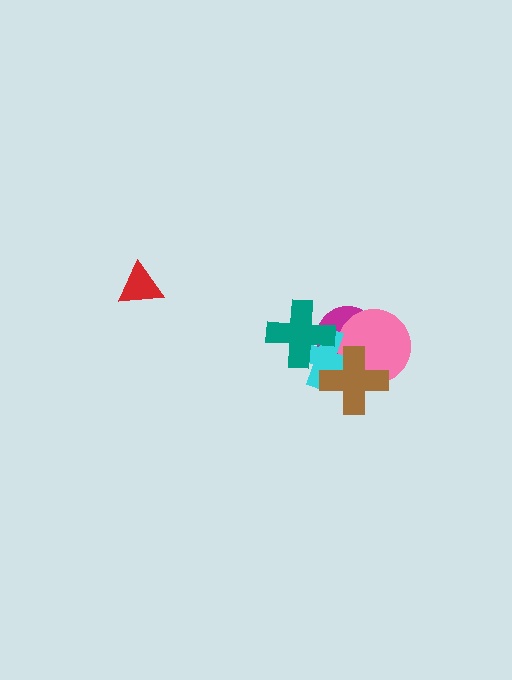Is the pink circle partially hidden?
Yes, it is partially covered by another shape.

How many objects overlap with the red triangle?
0 objects overlap with the red triangle.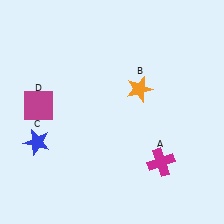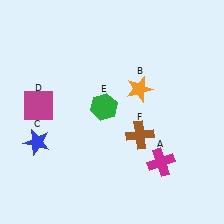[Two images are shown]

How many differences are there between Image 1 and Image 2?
There are 2 differences between the two images.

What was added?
A green hexagon (E), a brown cross (F) were added in Image 2.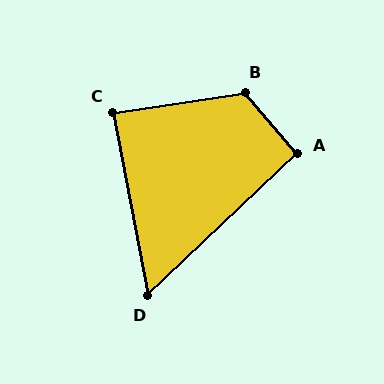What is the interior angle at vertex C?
Approximately 88 degrees (approximately right).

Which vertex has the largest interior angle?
B, at approximately 123 degrees.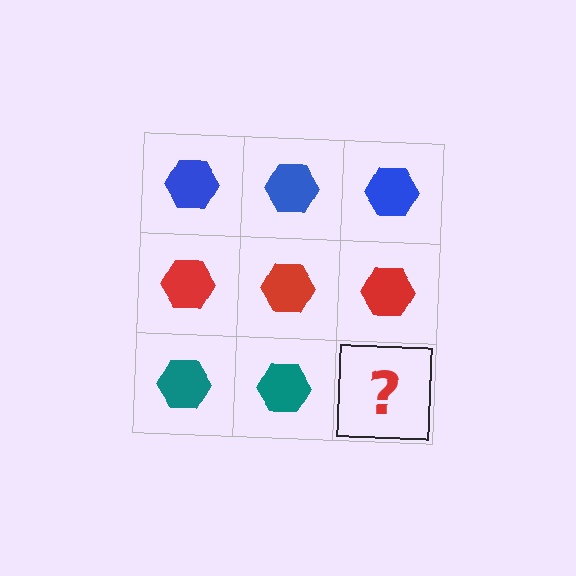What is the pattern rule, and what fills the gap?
The rule is that each row has a consistent color. The gap should be filled with a teal hexagon.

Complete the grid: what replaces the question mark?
The question mark should be replaced with a teal hexagon.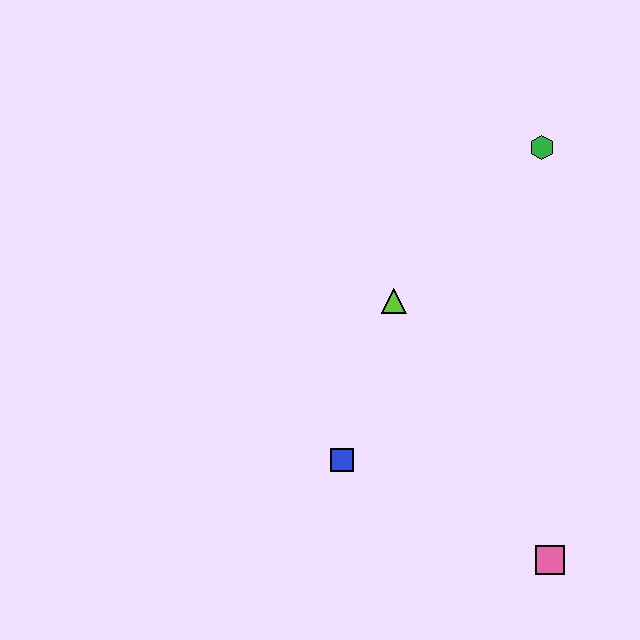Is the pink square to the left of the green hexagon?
No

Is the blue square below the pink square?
No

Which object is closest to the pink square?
The blue square is closest to the pink square.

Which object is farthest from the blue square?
The green hexagon is farthest from the blue square.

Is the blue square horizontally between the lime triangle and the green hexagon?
No